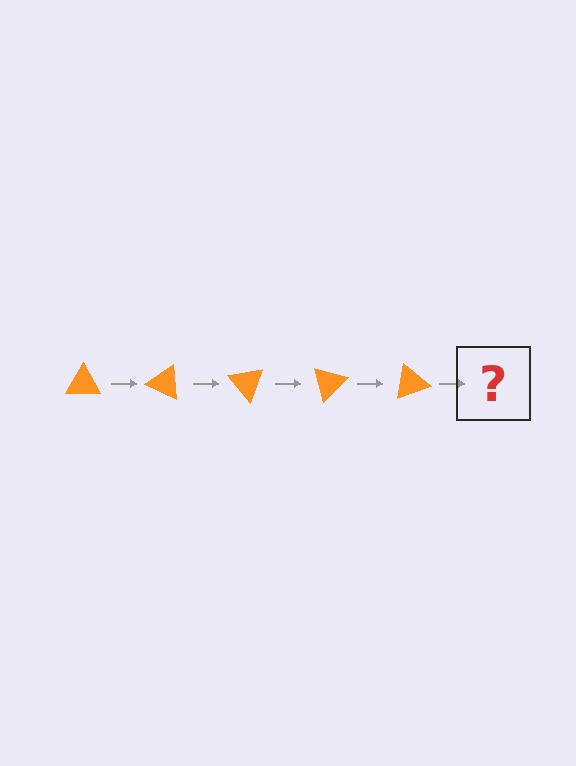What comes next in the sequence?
The next element should be an orange triangle rotated 125 degrees.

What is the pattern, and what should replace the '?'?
The pattern is that the triangle rotates 25 degrees each step. The '?' should be an orange triangle rotated 125 degrees.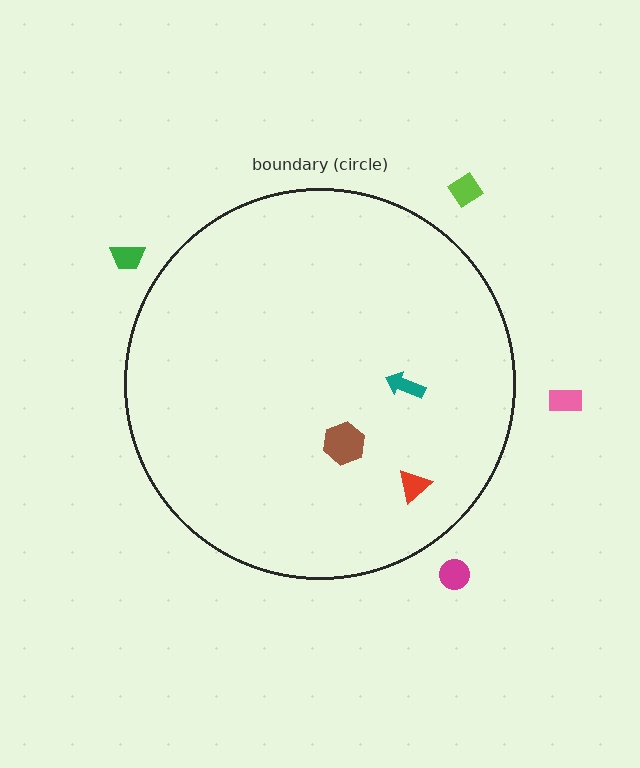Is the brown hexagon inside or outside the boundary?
Inside.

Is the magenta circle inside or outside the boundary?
Outside.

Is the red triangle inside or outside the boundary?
Inside.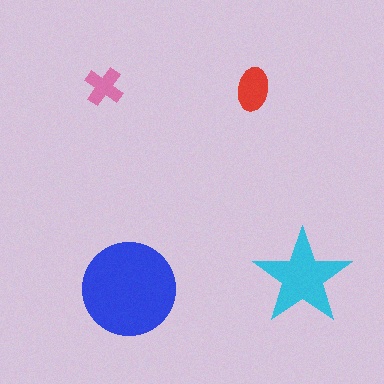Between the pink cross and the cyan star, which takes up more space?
The cyan star.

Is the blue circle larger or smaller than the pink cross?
Larger.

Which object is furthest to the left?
The pink cross is leftmost.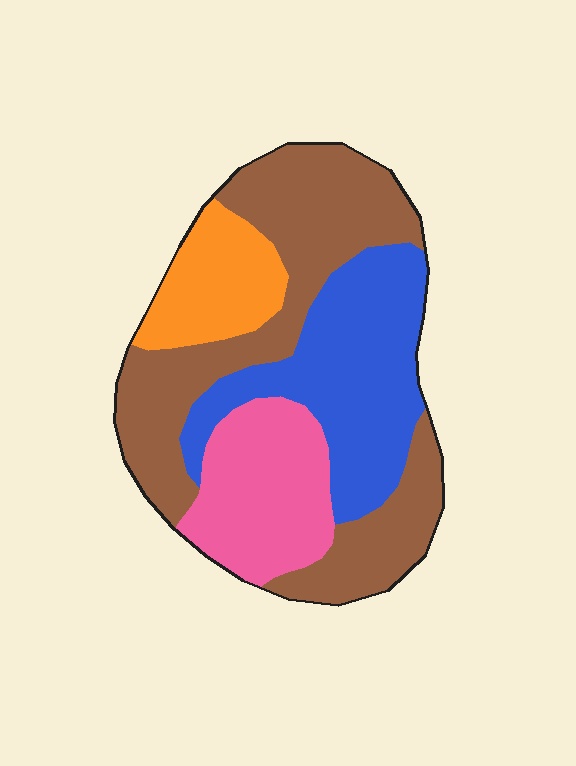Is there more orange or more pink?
Pink.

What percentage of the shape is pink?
Pink takes up about one fifth (1/5) of the shape.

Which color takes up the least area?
Orange, at roughly 10%.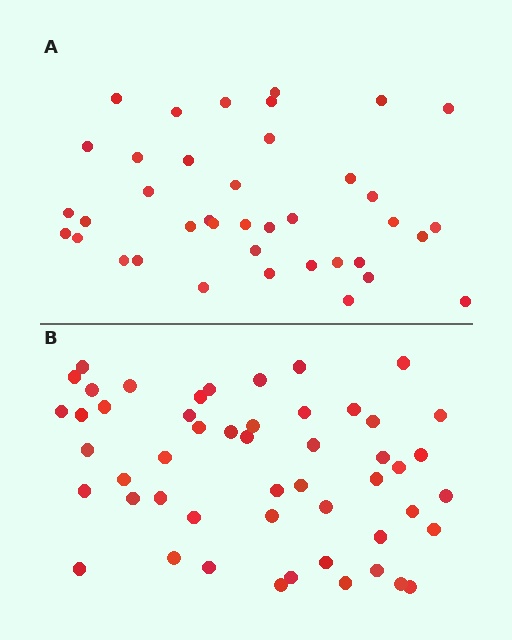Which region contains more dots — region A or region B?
Region B (the bottom region) has more dots.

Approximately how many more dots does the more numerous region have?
Region B has roughly 12 or so more dots than region A.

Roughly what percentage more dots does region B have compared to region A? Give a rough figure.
About 30% more.